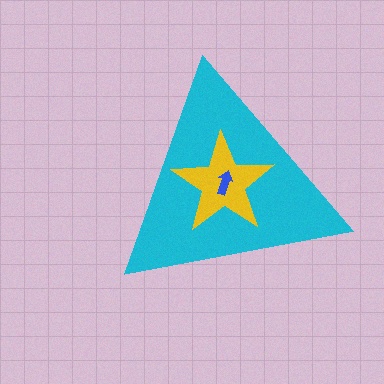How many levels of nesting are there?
3.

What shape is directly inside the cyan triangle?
The yellow star.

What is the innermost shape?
The blue arrow.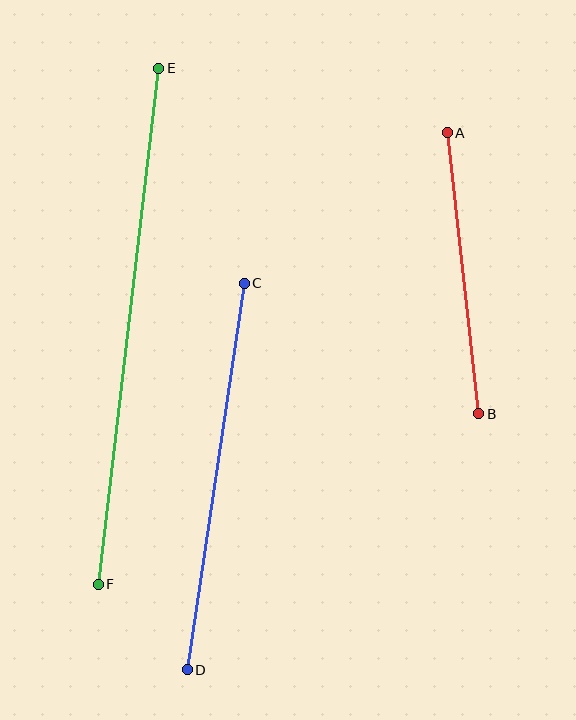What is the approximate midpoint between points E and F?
The midpoint is at approximately (129, 326) pixels.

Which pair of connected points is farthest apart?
Points E and F are farthest apart.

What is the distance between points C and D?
The distance is approximately 391 pixels.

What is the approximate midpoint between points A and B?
The midpoint is at approximately (463, 273) pixels.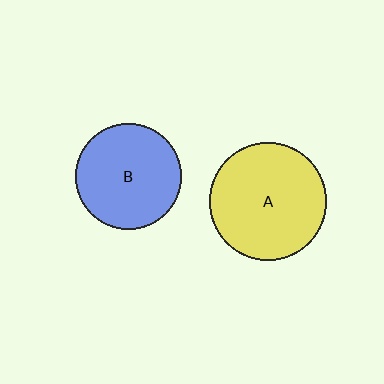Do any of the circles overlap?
No, none of the circles overlap.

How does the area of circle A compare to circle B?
Approximately 1.2 times.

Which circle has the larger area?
Circle A (yellow).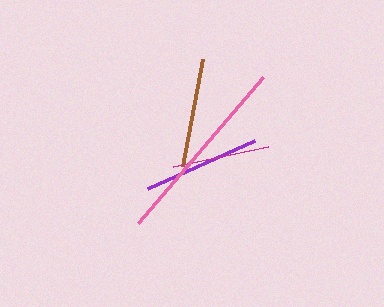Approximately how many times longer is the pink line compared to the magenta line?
The pink line is approximately 2.0 times the length of the magenta line.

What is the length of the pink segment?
The pink segment is approximately 193 pixels long.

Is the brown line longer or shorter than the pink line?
The pink line is longer than the brown line.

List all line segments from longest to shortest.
From longest to shortest: pink, purple, brown, magenta.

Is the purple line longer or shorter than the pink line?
The pink line is longer than the purple line.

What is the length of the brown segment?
The brown segment is approximately 109 pixels long.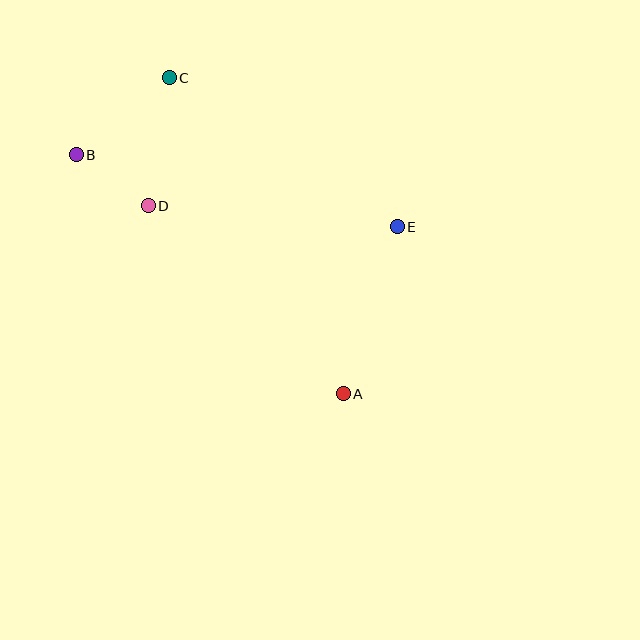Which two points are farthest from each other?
Points A and C are farthest from each other.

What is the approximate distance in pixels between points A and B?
The distance between A and B is approximately 358 pixels.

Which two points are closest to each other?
Points B and D are closest to each other.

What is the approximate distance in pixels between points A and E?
The distance between A and E is approximately 175 pixels.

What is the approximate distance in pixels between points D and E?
The distance between D and E is approximately 250 pixels.